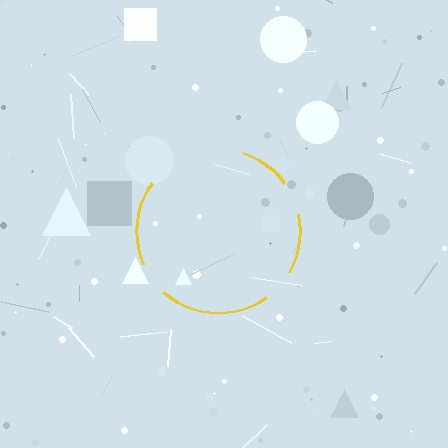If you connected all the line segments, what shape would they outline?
They would outline a circle.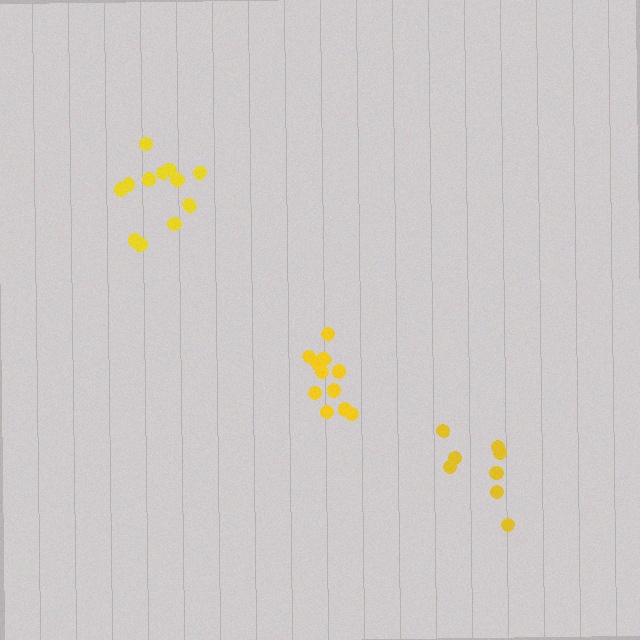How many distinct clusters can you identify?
There are 3 distinct clusters.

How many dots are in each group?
Group 1: 12 dots, Group 2: 8 dots, Group 3: 11 dots (31 total).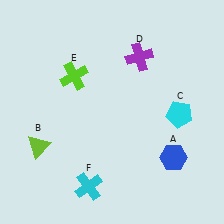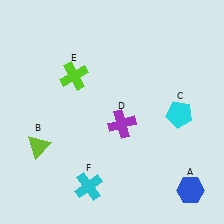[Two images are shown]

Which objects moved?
The objects that moved are: the blue hexagon (A), the purple cross (D).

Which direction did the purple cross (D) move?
The purple cross (D) moved down.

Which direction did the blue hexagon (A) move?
The blue hexagon (A) moved down.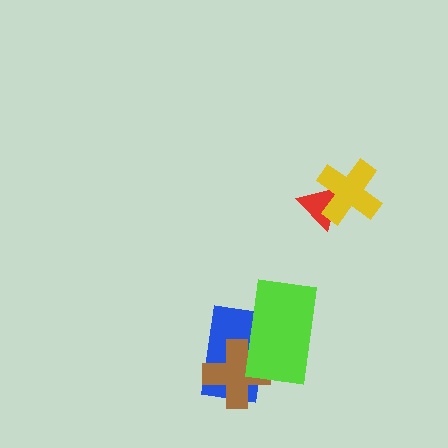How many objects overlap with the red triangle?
1 object overlaps with the red triangle.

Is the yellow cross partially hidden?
No, no other shape covers it.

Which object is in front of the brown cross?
The lime rectangle is in front of the brown cross.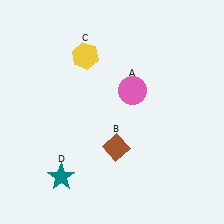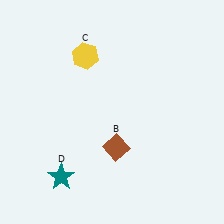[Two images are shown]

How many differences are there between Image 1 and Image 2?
There is 1 difference between the two images.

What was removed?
The pink circle (A) was removed in Image 2.